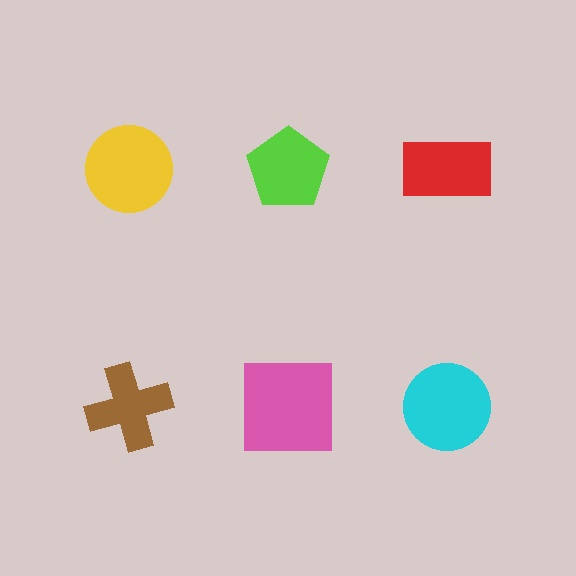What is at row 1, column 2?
A lime pentagon.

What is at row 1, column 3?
A red rectangle.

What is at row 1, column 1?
A yellow circle.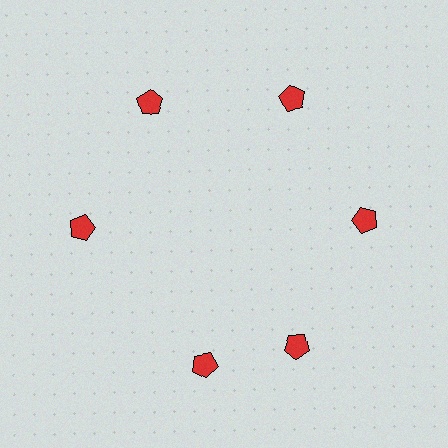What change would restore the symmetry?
The symmetry would be restored by rotating it back into even spacing with its neighbors so that all 6 pentagons sit at equal angles and equal distance from the center.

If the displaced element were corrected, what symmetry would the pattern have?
It would have 6-fold rotational symmetry — the pattern would map onto itself every 60 degrees.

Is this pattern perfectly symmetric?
No. The 6 red pentagons are arranged in a ring, but one element near the 7 o'clock position is rotated out of alignment along the ring, breaking the 6-fold rotational symmetry.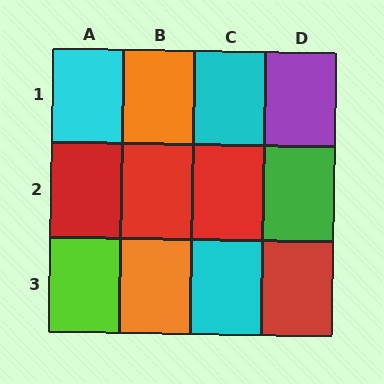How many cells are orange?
2 cells are orange.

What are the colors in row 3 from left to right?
Lime, orange, cyan, red.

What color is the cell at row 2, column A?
Red.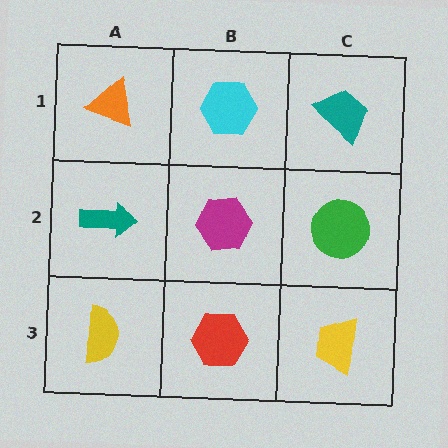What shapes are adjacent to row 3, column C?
A green circle (row 2, column C), a red hexagon (row 3, column B).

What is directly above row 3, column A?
A teal arrow.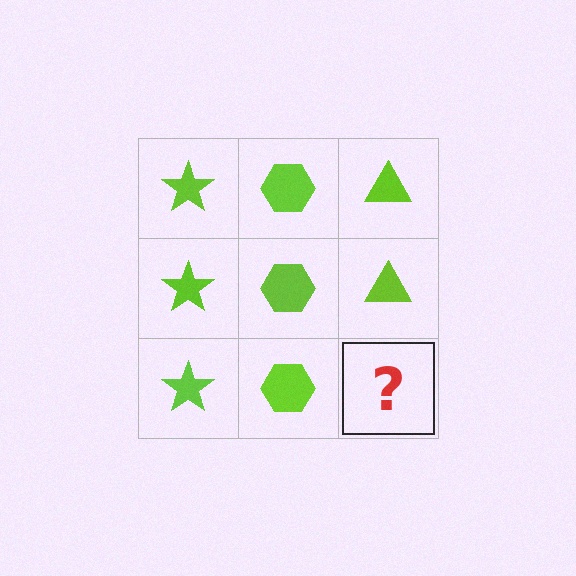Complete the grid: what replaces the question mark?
The question mark should be replaced with a lime triangle.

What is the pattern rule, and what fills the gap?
The rule is that each column has a consistent shape. The gap should be filled with a lime triangle.